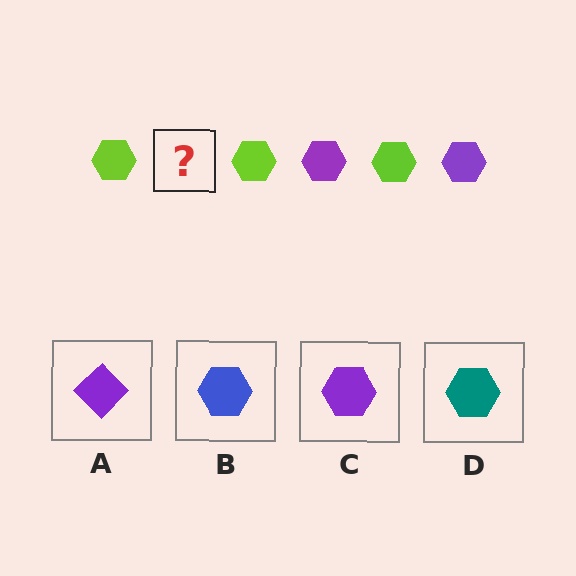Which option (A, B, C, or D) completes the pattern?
C.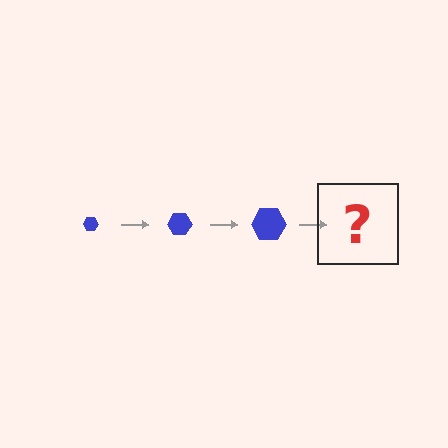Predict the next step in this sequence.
The next step is a blue hexagon, larger than the previous one.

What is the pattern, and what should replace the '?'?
The pattern is that the hexagon gets progressively larger each step. The '?' should be a blue hexagon, larger than the previous one.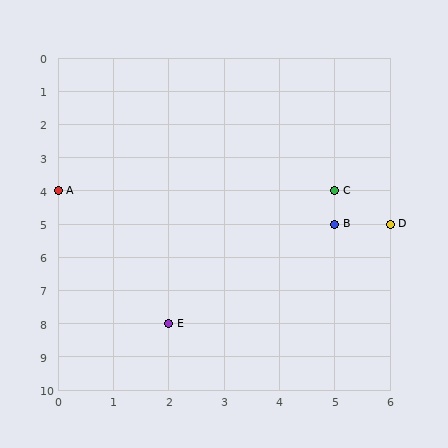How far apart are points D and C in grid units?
Points D and C are 1 column and 1 row apart (about 1.4 grid units diagonally).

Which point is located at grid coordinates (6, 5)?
Point D is at (6, 5).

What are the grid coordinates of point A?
Point A is at grid coordinates (0, 4).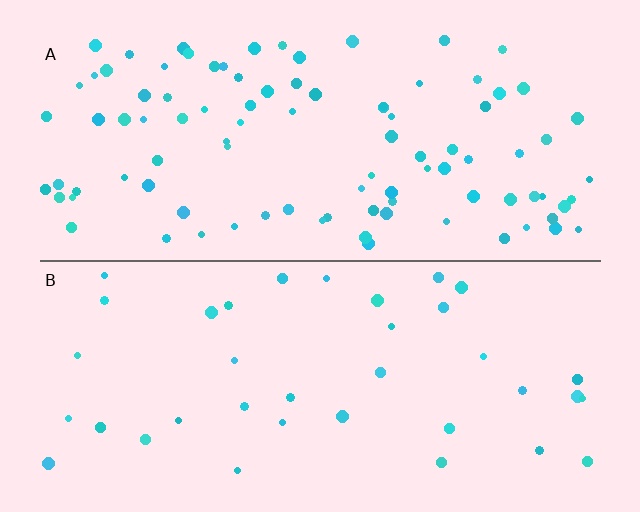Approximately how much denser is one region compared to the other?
Approximately 2.5× — region A over region B.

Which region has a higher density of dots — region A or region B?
A (the top).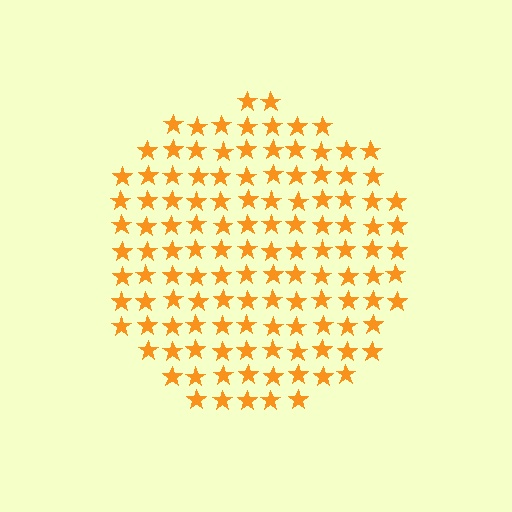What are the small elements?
The small elements are stars.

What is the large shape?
The large shape is a circle.